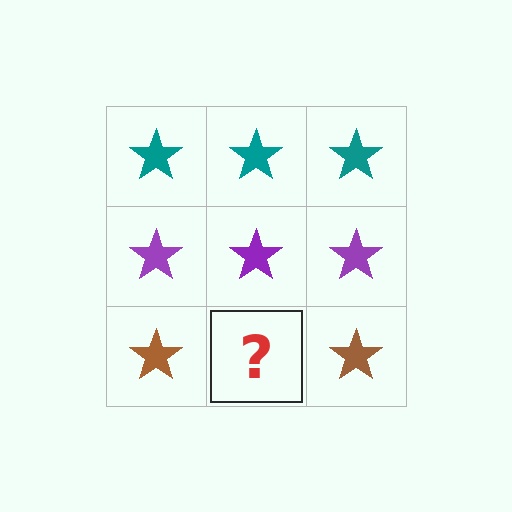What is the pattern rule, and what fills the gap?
The rule is that each row has a consistent color. The gap should be filled with a brown star.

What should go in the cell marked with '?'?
The missing cell should contain a brown star.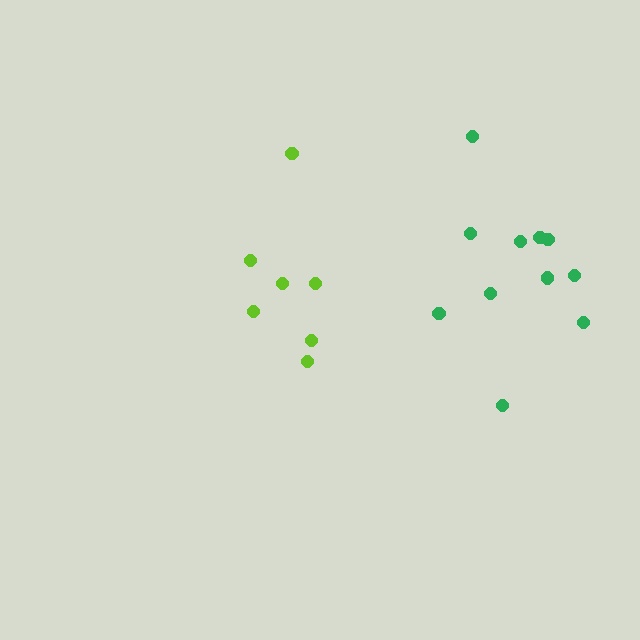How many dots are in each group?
Group 1: 7 dots, Group 2: 11 dots (18 total).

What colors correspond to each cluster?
The clusters are colored: lime, green.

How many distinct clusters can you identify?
There are 2 distinct clusters.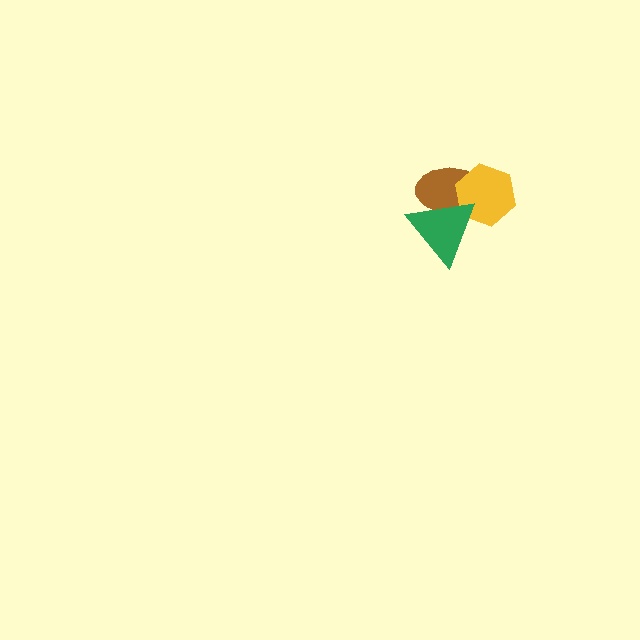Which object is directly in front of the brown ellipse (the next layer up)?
The yellow hexagon is directly in front of the brown ellipse.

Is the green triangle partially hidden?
No, no other shape covers it.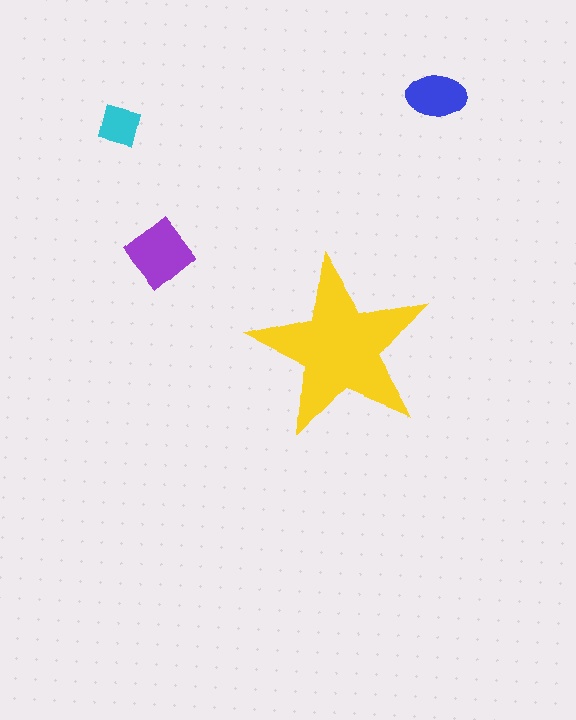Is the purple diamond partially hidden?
No, the purple diamond is fully visible.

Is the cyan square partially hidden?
No, the cyan square is fully visible.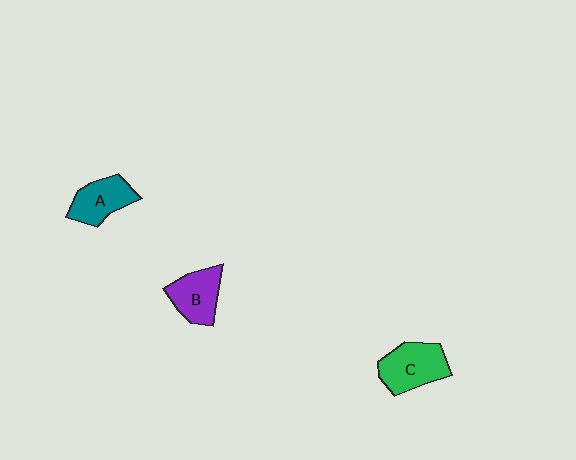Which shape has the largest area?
Shape C (green).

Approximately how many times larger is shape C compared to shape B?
Approximately 1.2 times.